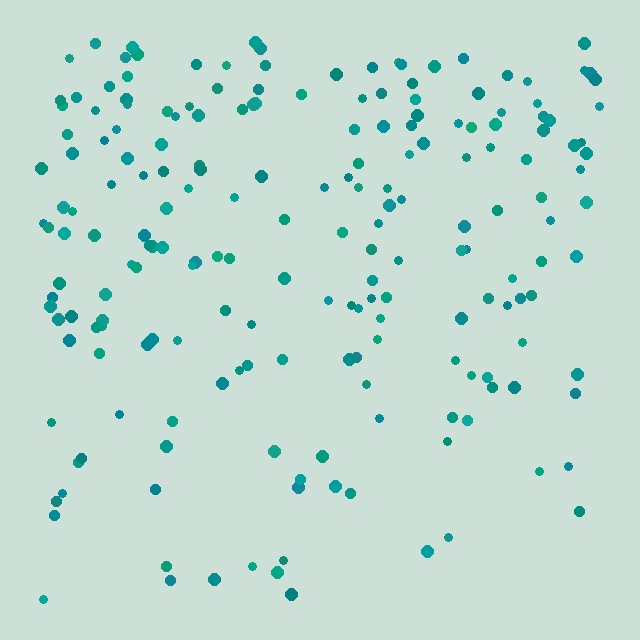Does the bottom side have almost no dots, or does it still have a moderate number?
Still a moderate number, just noticeably fewer than the top.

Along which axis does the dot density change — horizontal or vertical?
Vertical.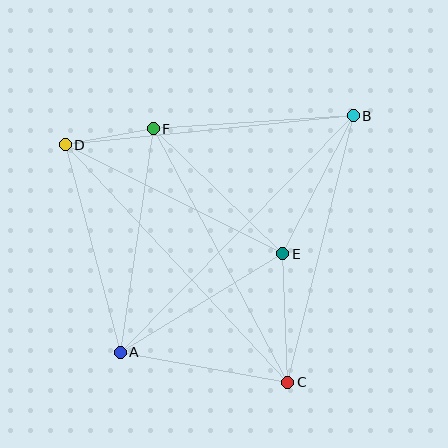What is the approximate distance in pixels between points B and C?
The distance between B and C is approximately 274 pixels.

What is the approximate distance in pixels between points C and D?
The distance between C and D is approximately 325 pixels.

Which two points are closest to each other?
Points D and F are closest to each other.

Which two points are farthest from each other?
Points A and B are farthest from each other.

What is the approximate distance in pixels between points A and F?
The distance between A and F is approximately 226 pixels.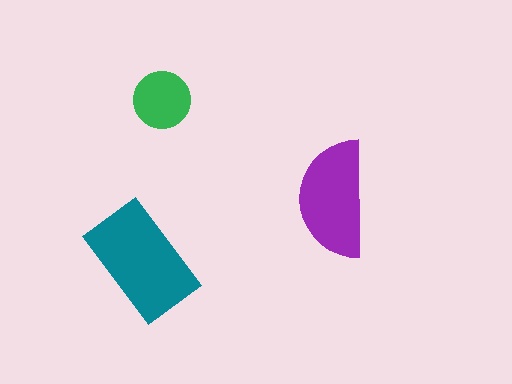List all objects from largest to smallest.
The teal rectangle, the purple semicircle, the green circle.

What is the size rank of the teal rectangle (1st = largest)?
1st.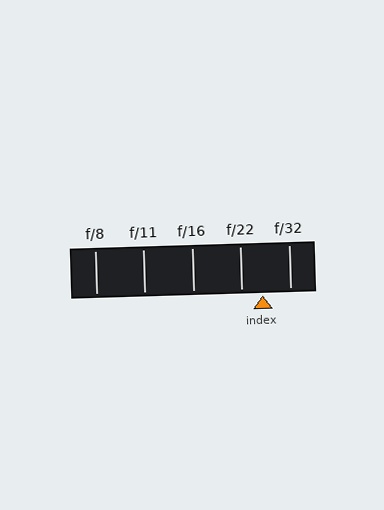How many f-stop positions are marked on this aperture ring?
There are 5 f-stop positions marked.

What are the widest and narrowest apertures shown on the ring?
The widest aperture shown is f/8 and the narrowest is f/32.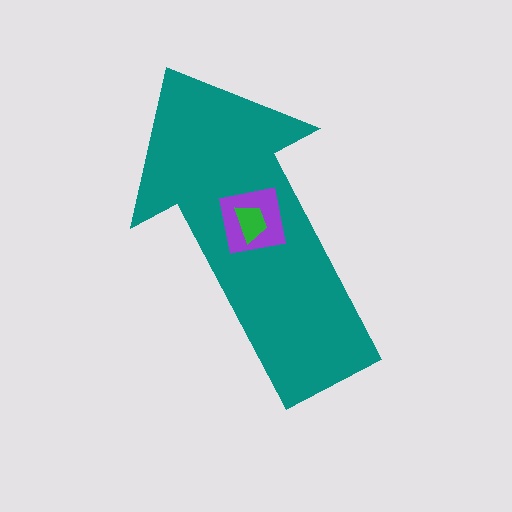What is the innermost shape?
The green trapezoid.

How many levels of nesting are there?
3.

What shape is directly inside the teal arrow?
The purple square.